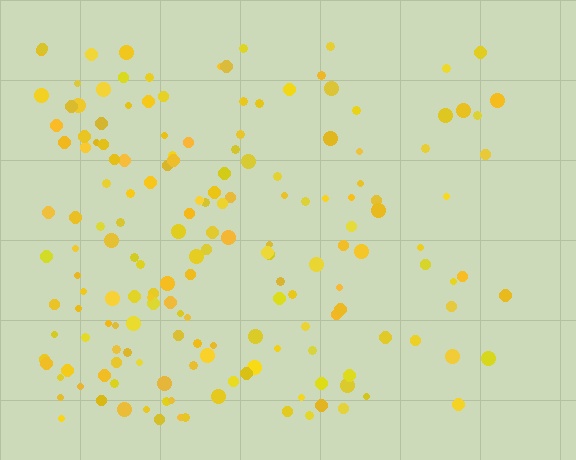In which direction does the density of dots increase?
From right to left, with the left side densest.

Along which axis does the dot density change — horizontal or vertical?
Horizontal.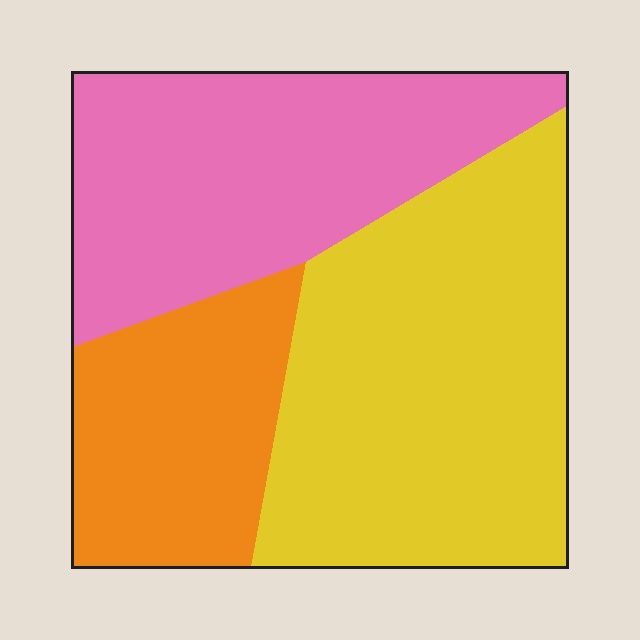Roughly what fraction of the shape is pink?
Pink covers roughly 35% of the shape.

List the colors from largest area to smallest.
From largest to smallest: yellow, pink, orange.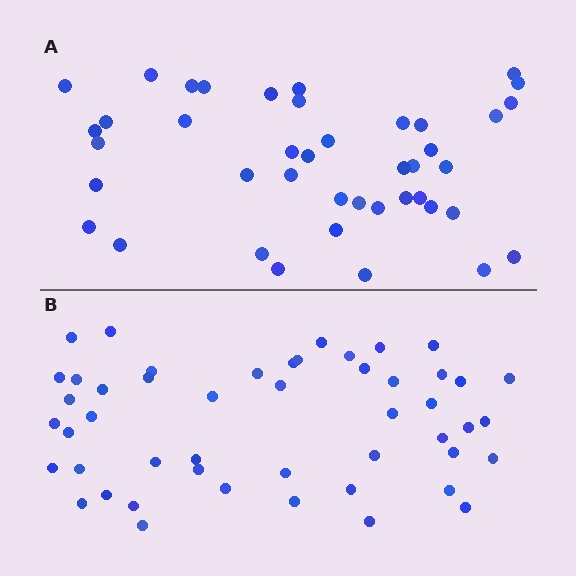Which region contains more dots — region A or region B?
Region B (the bottom region) has more dots.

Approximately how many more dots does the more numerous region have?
Region B has roughly 8 or so more dots than region A.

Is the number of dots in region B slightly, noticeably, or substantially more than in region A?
Region B has only slightly more — the two regions are fairly close. The ratio is roughly 1.2 to 1.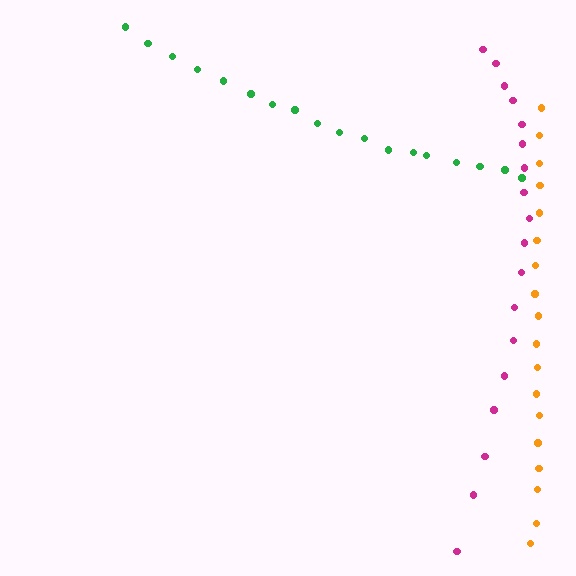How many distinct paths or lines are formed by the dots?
There are 3 distinct paths.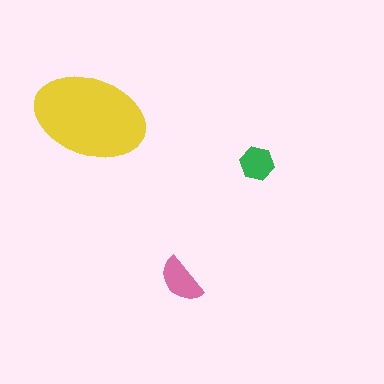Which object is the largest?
The yellow ellipse.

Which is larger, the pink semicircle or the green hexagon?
The pink semicircle.